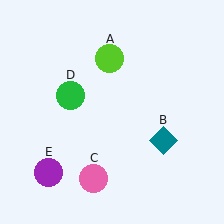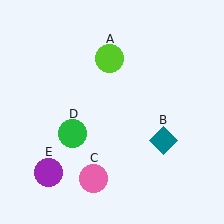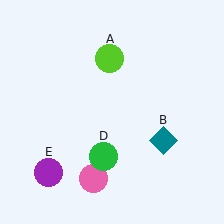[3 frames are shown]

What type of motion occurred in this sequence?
The green circle (object D) rotated counterclockwise around the center of the scene.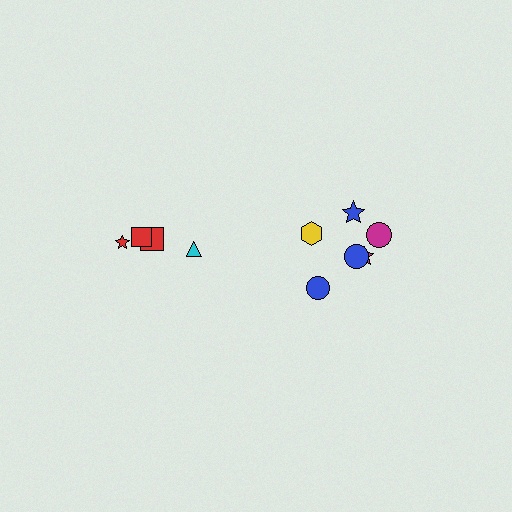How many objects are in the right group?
There are 6 objects.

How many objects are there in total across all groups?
There are 10 objects.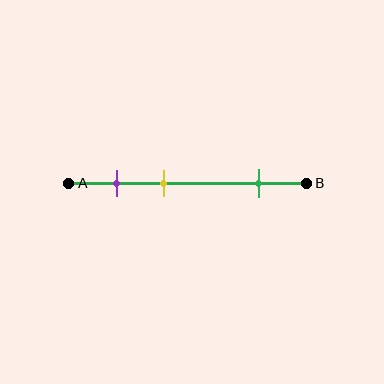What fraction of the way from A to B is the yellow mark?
The yellow mark is approximately 40% (0.4) of the way from A to B.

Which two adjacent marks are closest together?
The purple and yellow marks are the closest adjacent pair.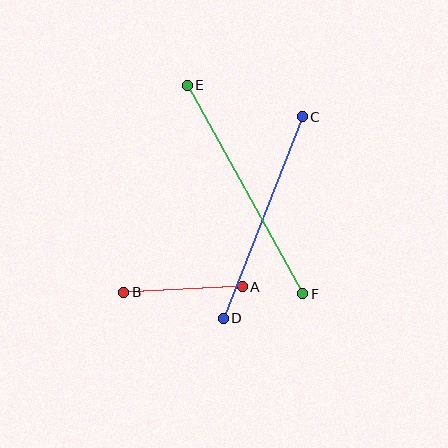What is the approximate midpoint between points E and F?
The midpoint is at approximately (245, 190) pixels.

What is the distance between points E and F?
The distance is approximately 239 pixels.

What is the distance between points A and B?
The distance is approximately 119 pixels.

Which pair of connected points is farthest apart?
Points E and F are farthest apart.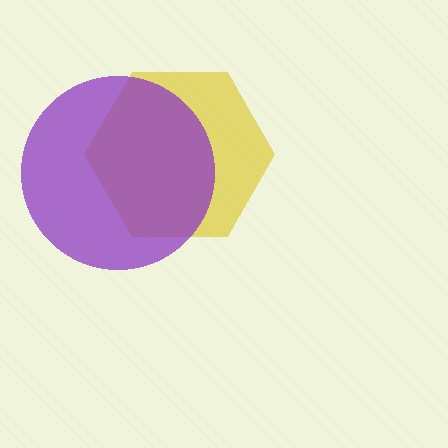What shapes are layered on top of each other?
The layered shapes are: a yellow hexagon, a purple circle.